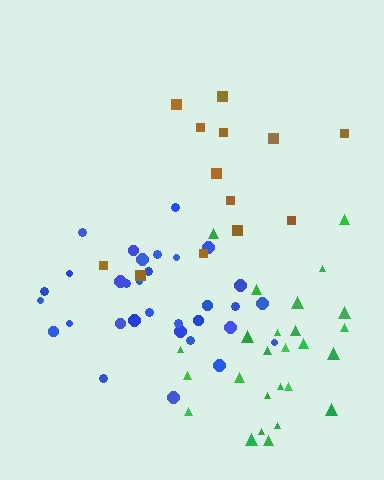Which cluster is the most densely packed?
Blue.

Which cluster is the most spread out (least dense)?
Brown.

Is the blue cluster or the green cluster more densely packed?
Blue.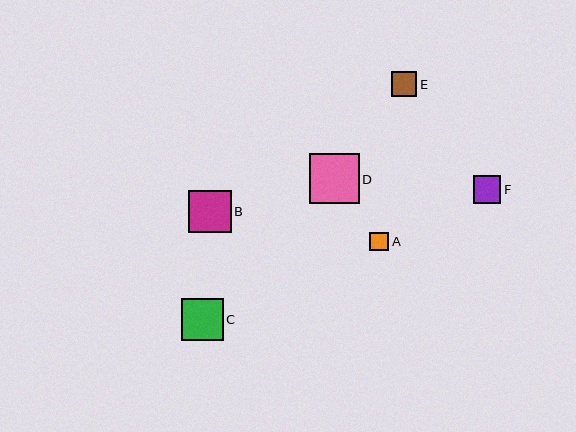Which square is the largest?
Square D is the largest with a size of approximately 50 pixels.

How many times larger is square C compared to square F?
Square C is approximately 1.5 times the size of square F.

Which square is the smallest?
Square A is the smallest with a size of approximately 19 pixels.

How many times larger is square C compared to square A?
Square C is approximately 2.2 times the size of square A.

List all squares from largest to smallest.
From largest to smallest: D, B, C, F, E, A.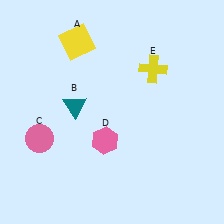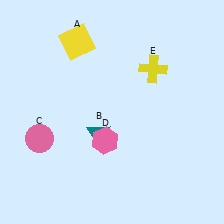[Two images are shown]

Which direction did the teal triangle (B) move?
The teal triangle (B) moved down.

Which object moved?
The teal triangle (B) moved down.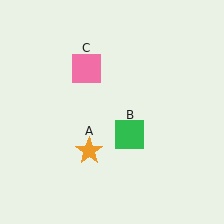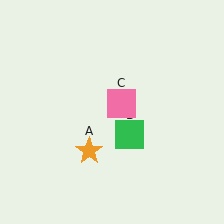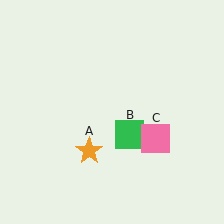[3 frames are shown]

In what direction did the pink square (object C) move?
The pink square (object C) moved down and to the right.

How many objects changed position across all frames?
1 object changed position: pink square (object C).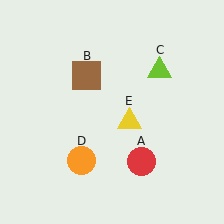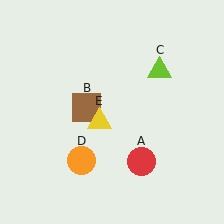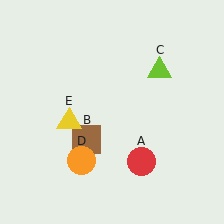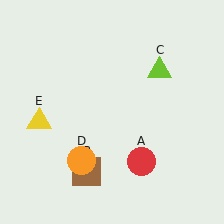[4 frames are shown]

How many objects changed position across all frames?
2 objects changed position: brown square (object B), yellow triangle (object E).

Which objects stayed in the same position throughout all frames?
Red circle (object A) and lime triangle (object C) and orange circle (object D) remained stationary.